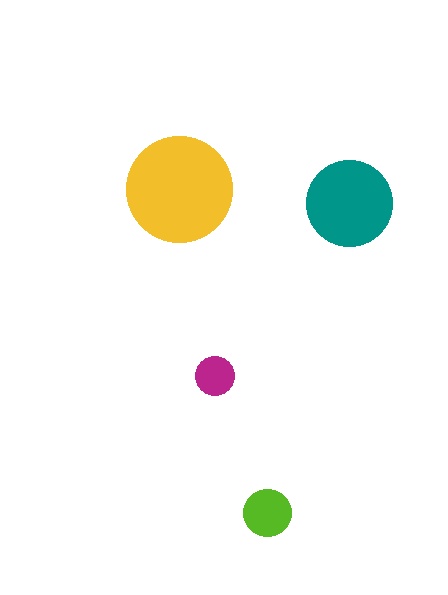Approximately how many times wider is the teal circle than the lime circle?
About 2 times wider.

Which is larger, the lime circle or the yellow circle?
The yellow one.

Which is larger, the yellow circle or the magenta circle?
The yellow one.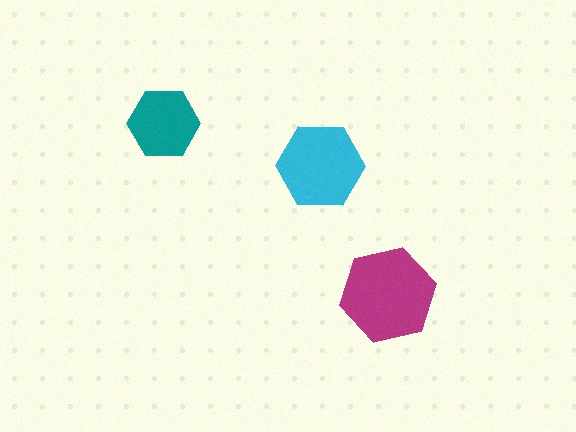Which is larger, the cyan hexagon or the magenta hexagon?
The magenta one.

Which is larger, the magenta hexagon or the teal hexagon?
The magenta one.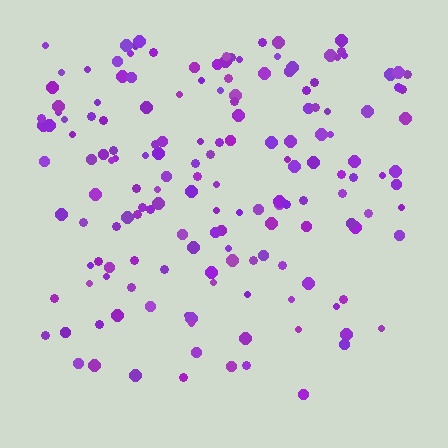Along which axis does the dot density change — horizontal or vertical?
Vertical.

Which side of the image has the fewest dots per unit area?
The bottom.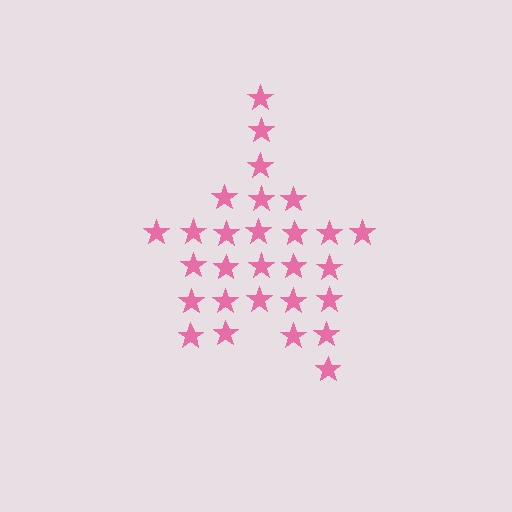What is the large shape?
The large shape is a star.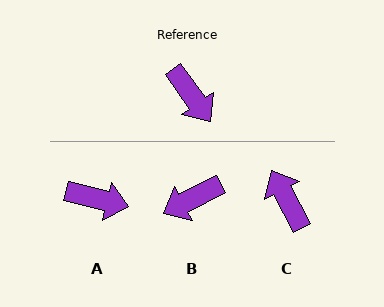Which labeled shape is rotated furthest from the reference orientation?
C, about 172 degrees away.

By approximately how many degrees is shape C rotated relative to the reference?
Approximately 172 degrees counter-clockwise.